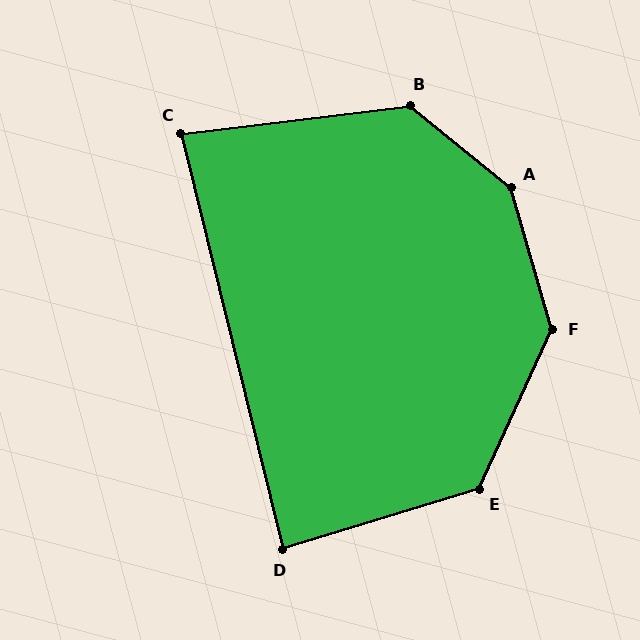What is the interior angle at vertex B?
Approximately 134 degrees (obtuse).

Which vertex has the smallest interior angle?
C, at approximately 83 degrees.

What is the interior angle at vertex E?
Approximately 132 degrees (obtuse).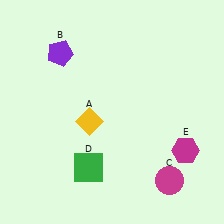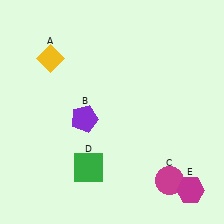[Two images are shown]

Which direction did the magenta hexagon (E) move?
The magenta hexagon (E) moved down.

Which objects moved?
The objects that moved are: the yellow diamond (A), the purple pentagon (B), the magenta hexagon (E).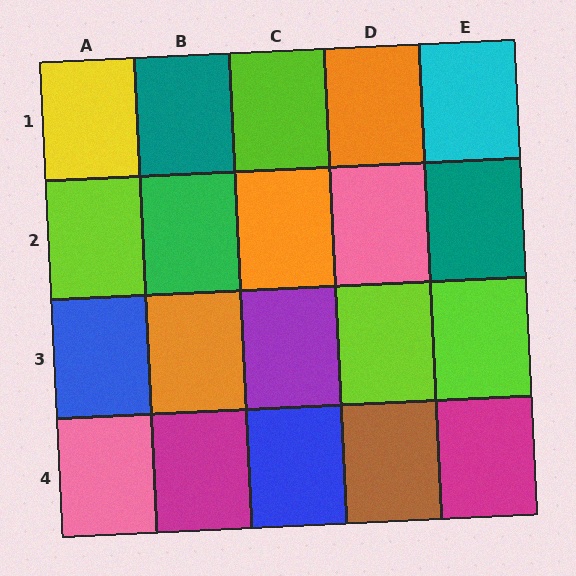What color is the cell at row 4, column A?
Pink.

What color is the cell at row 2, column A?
Lime.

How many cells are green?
1 cell is green.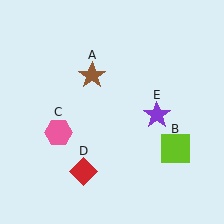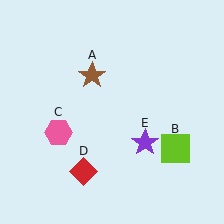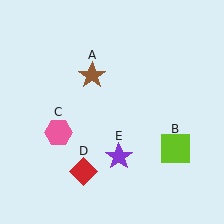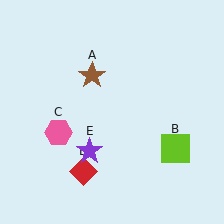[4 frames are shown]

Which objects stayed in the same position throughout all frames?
Brown star (object A) and lime square (object B) and pink hexagon (object C) and red diamond (object D) remained stationary.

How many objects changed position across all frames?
1 object changed position: purple star (object E).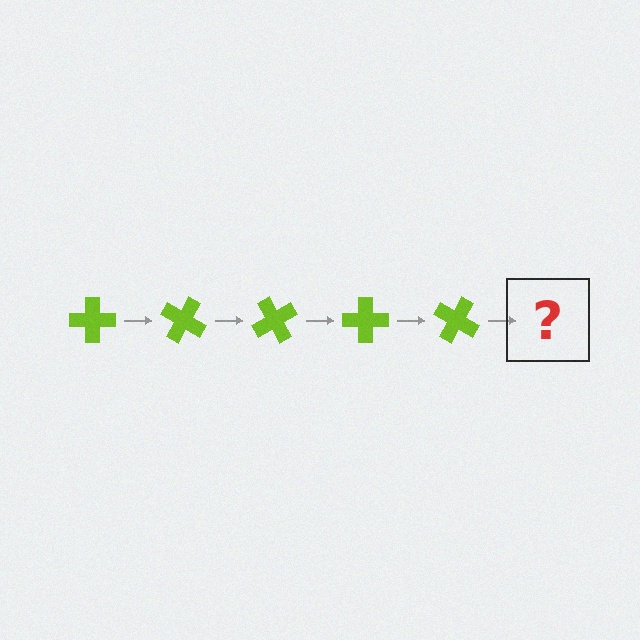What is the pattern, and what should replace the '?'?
The pattern is that the cross rotates 30 degrees each step. The '?' should be a lime cross rotated 150 degrees.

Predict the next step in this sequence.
The next step is a lime cross rotated 150 degrees.